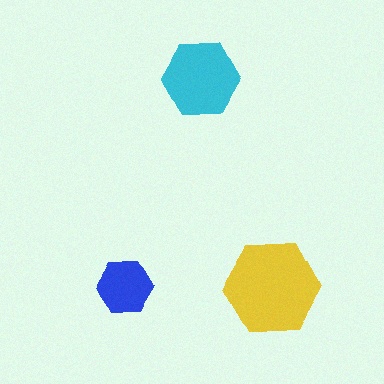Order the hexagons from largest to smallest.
the yellow one, the cyan one, the blue one.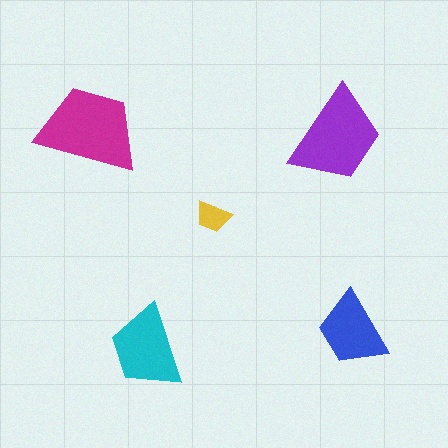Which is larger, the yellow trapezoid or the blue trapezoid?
The blue one.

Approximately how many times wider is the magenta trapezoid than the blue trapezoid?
About 1.5 times wider.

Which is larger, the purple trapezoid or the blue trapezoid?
The purple one.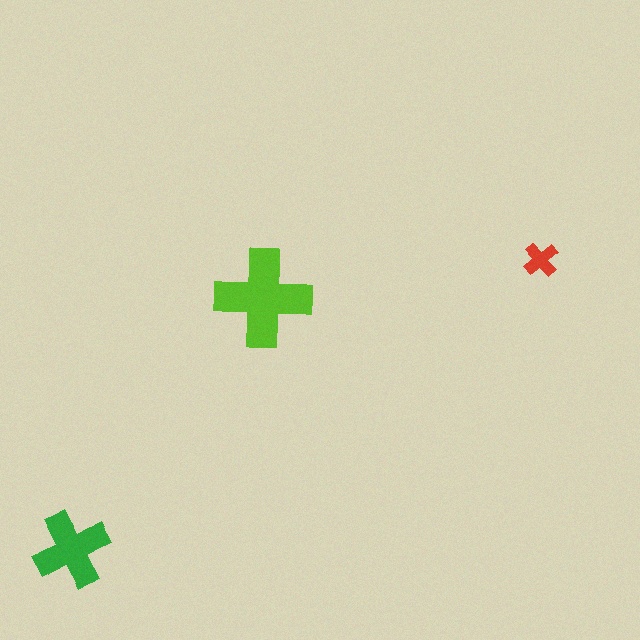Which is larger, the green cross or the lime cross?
The lime one.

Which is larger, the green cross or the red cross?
The green one.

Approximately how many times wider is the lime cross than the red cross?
About 3 times wider.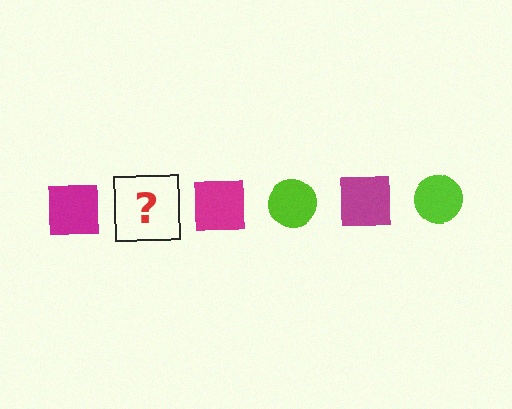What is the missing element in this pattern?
The missing element is a lime circle.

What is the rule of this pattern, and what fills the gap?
The rule is that the pattern alternates between magenta square and lime circle. The gap should be filled with a lime circle.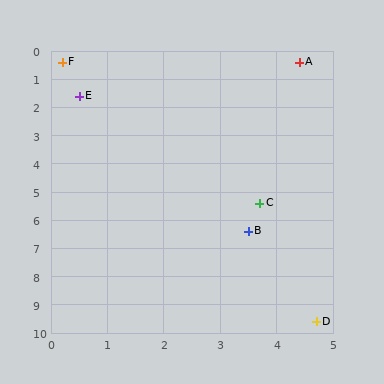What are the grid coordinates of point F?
Point F is at approximately (0.2, 0.4).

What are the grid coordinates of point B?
Point B is at approximately (3.5, 6.4).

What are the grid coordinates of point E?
Point E is at approximately (0.5, 1.6).